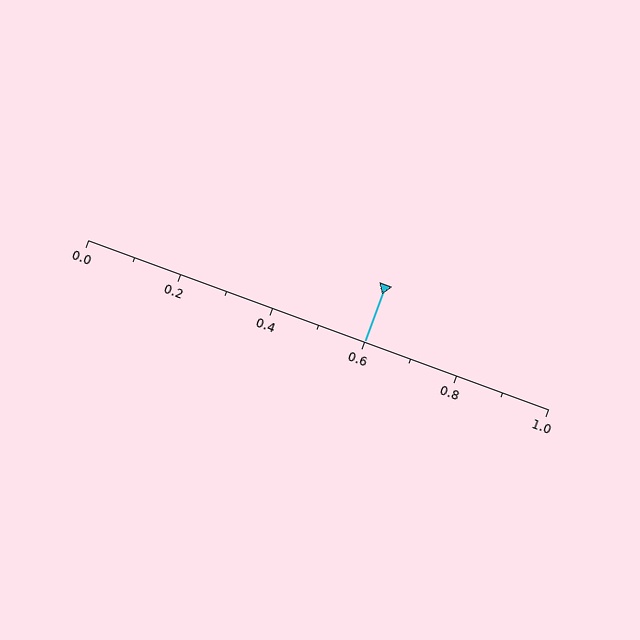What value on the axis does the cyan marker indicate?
The marker indicates approximately 0.6.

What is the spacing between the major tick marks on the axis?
The major ticks are spaced 0.2 apart.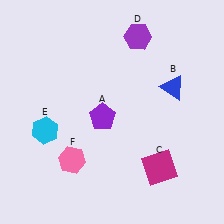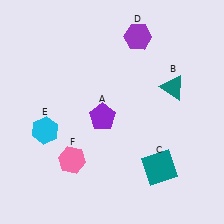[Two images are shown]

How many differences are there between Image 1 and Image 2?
There are 2 differences between the two images.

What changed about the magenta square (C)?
In Image 1, C is magenta. In Image 2, it changed to teal.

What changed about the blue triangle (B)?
In Image 1, B is blue. In Image 2, it changed to teal.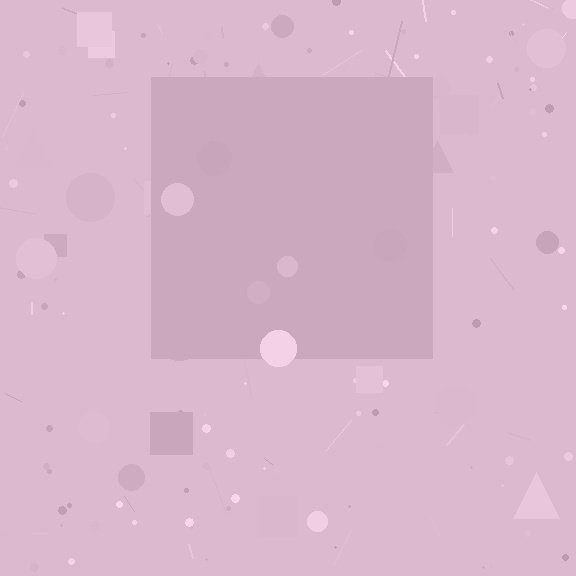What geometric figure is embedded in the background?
A square is embedded in the background.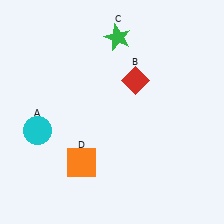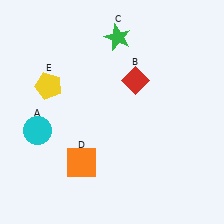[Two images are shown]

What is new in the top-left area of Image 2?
A yellow pentagon (E) was added in the top-left area of Image 2.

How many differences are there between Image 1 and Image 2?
There is 1 difference between the two images.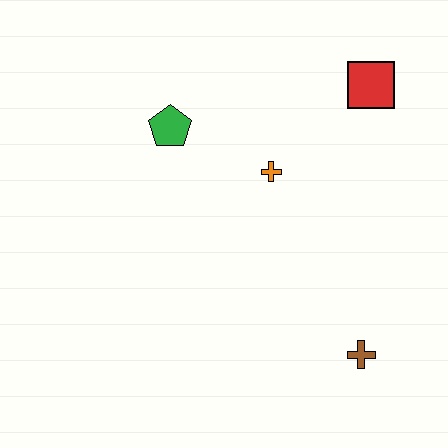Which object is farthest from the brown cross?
The green pentagon is farthest from the brown cross.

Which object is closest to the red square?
The orange cross is closest to the red square.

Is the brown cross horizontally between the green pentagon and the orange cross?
No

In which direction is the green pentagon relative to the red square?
The green pentagon is to the left of the red square.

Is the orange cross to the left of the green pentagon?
No